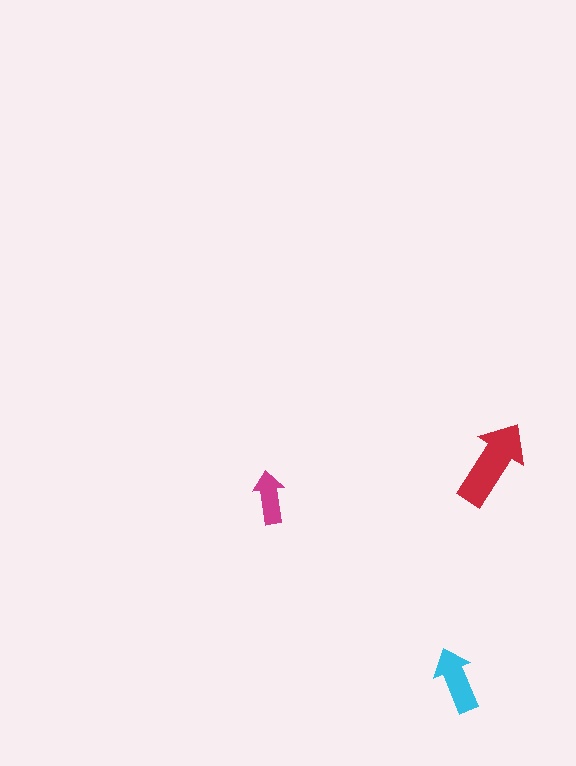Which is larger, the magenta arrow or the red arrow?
The red one.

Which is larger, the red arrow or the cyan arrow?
The red one.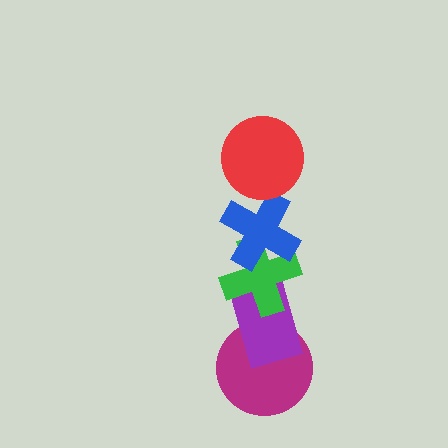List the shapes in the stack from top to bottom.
From top to bottom: the red circle, the blue cross, the green cross, the purple rectangle, the magenta circle.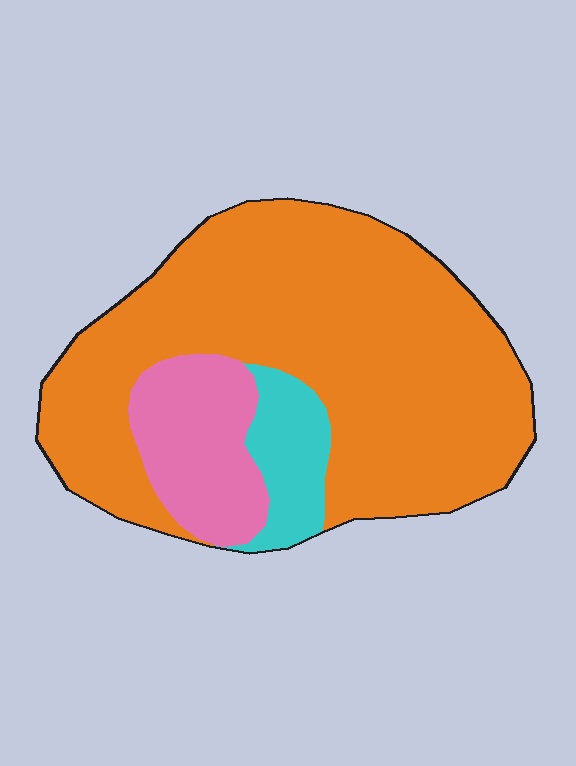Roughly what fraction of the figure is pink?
Pink covers roughly 15% of the figure.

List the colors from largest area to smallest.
From largest to smallest: orange, pink, cyan.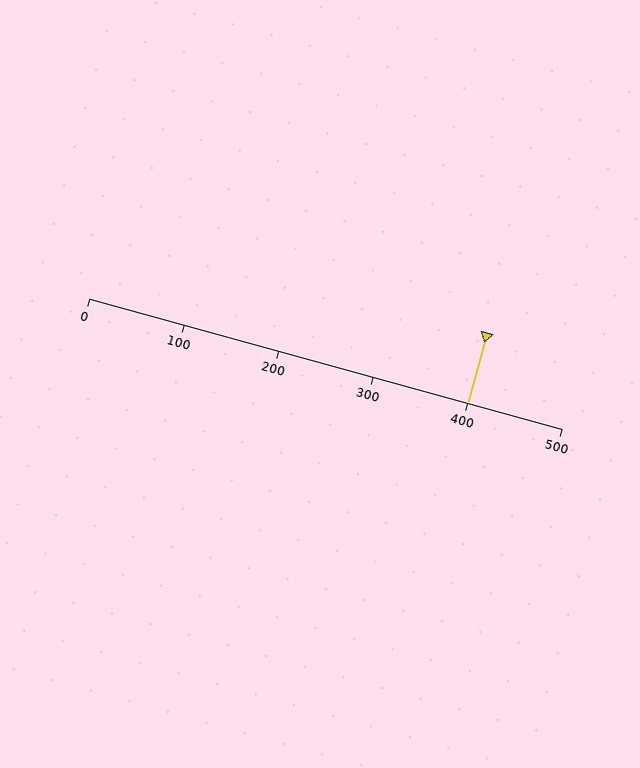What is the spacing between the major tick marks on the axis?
The major ticks are spaced 100 apart.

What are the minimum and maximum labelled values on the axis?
The axis runs from 0 to 500.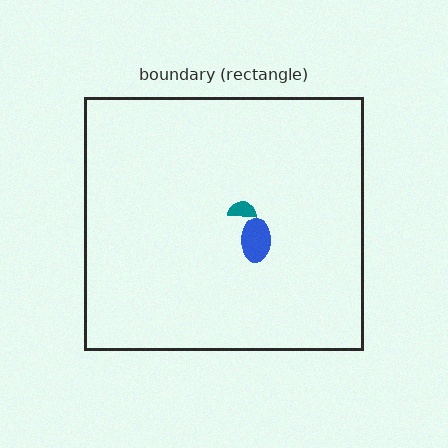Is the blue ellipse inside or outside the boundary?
Inside.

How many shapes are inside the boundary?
2 inside, 0 outside.